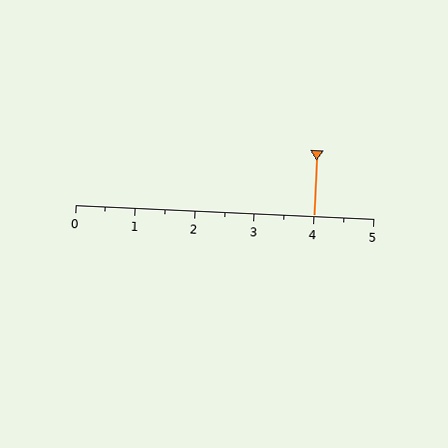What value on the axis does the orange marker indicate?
The marker indicates approximately 4.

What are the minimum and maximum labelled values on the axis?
The axis runs from 0 to 5.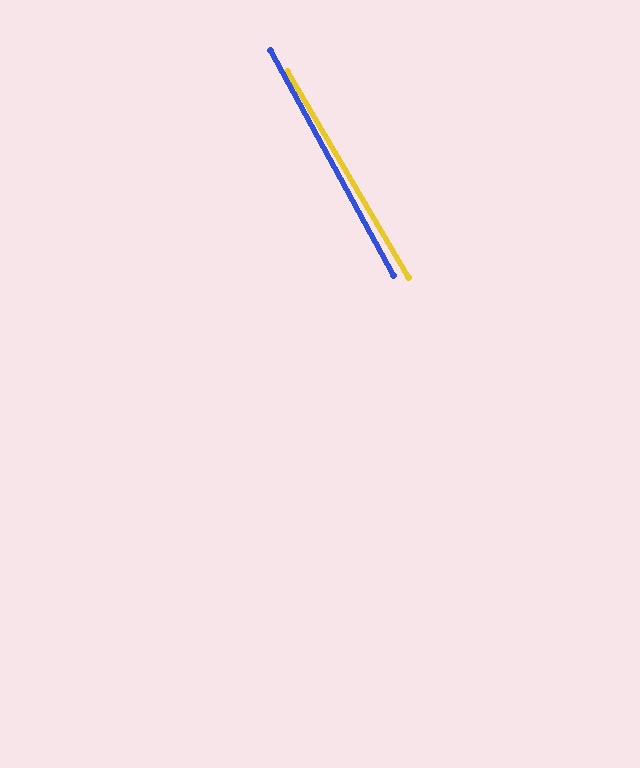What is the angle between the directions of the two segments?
Approximately 2 degrees.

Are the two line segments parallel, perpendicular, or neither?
Parallel — their directions differ by only 1.7°.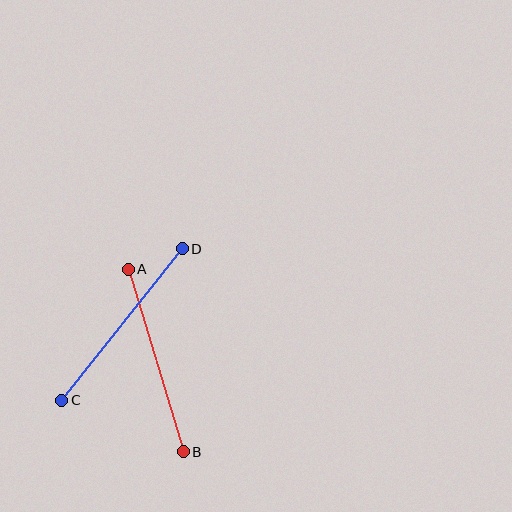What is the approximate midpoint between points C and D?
The midpoint is at approximately (122, 325) pixels.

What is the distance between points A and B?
The distance is approximately 191 pixels.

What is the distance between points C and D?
The distance is approximately 194 pixels.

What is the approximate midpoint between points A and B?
The midpoint is at approximately (156, 360) pixels.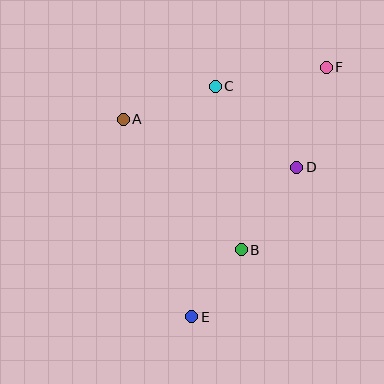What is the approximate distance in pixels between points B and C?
The distance between B and C is approximately 166 pixels.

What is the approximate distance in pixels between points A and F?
The distance between A and F is approximately 209 pixels.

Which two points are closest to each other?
Points B and E are closest to each other.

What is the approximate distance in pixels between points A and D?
The distance between A and D is approximately 180 pixels.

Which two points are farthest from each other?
Points E and F are farthest from each other.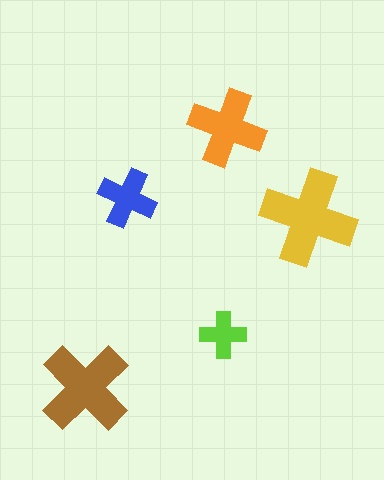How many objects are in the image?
There are 5 objects in the image.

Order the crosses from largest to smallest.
the yellow one, the brown one, the orange one, the blue one, the lime one.